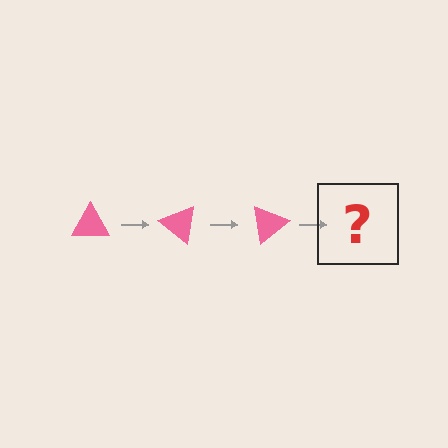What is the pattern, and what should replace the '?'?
The pattern is that the triangle rotates 40 degrees each step. The '?' should be a pink triangle rotated 120 degrees.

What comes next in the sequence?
The next element should be a pink triangle rotated 120 degrees.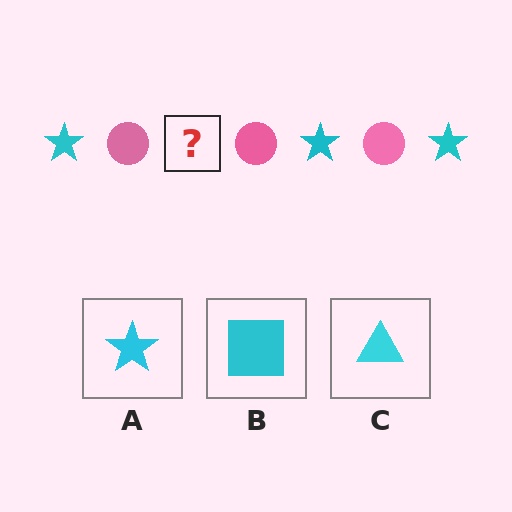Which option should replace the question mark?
Option A.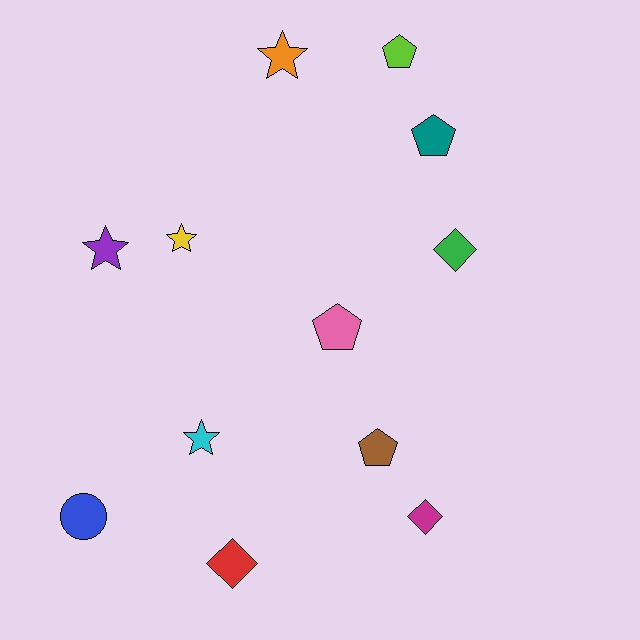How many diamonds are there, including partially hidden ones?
There are 3 diamonds.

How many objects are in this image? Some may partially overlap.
There are 12 objects.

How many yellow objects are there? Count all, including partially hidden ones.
There is 1 yellow object.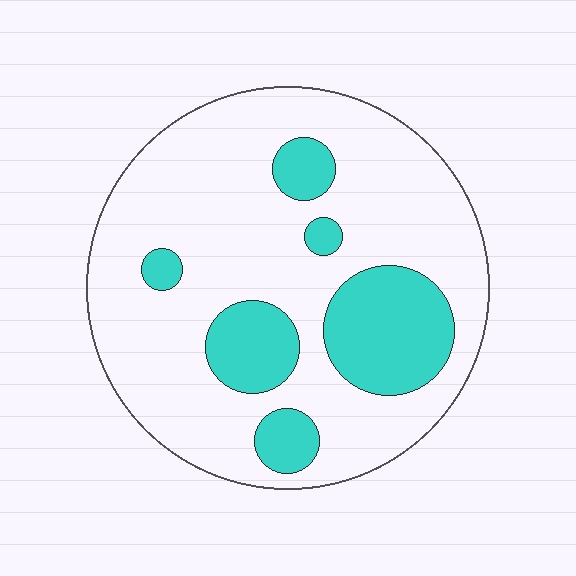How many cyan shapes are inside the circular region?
6.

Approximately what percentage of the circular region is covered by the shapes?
Approximately 25%.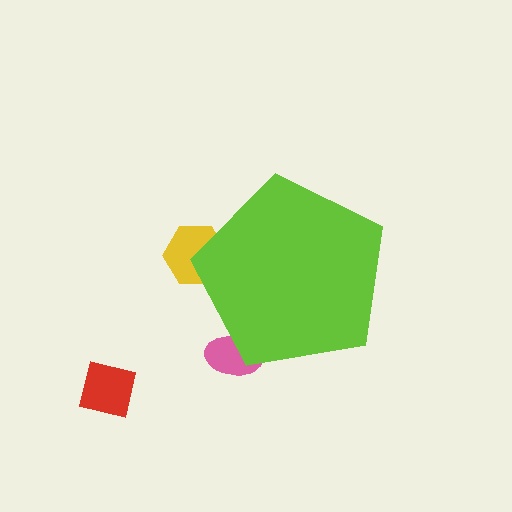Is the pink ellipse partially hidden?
Yes, the pink ellipse is partially hidden behind the lime pentagon.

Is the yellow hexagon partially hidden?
Yes, the yellow hexagon is partially hidden behind the lime pentagon.